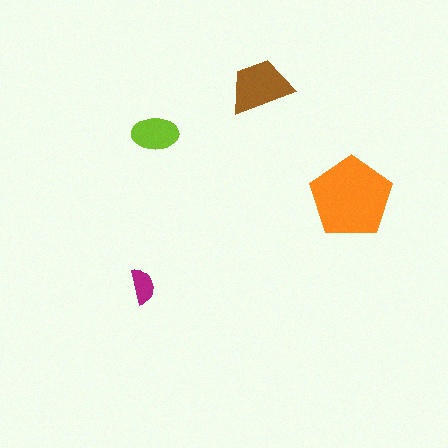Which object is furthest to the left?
The magenta semicircle is leftmost.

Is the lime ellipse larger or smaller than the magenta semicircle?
Larger.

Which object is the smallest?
The magenta semicircle.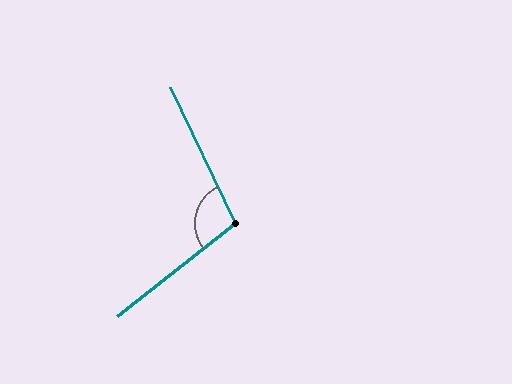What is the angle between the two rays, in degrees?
Approximately 103 degrees.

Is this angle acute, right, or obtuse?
It is obtuse.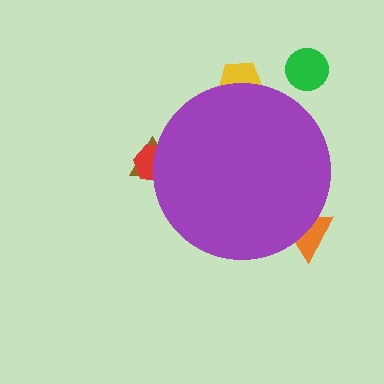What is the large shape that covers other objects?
A purple circle.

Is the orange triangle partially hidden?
Yes, the orange triangle is partially hidden behind the purple circle.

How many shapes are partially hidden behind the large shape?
4 shapes are partially hidden.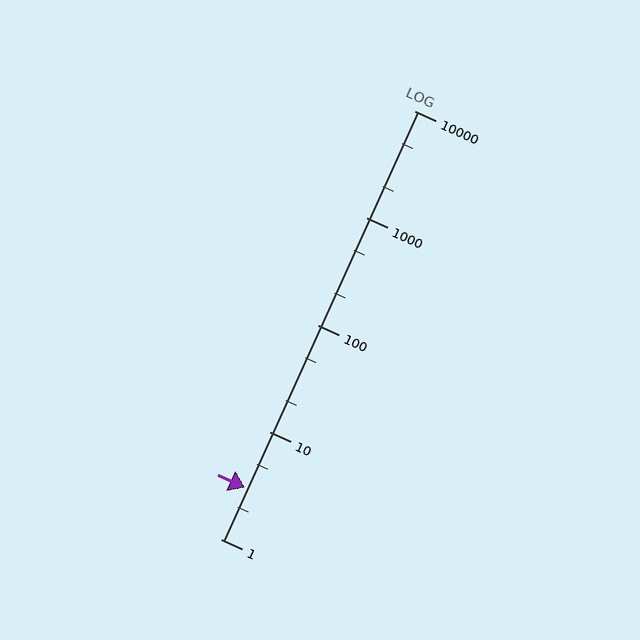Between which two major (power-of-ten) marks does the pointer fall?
The pointer is between 1 and 10.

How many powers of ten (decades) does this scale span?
The scale spans 4 decades, from 1 to 10000.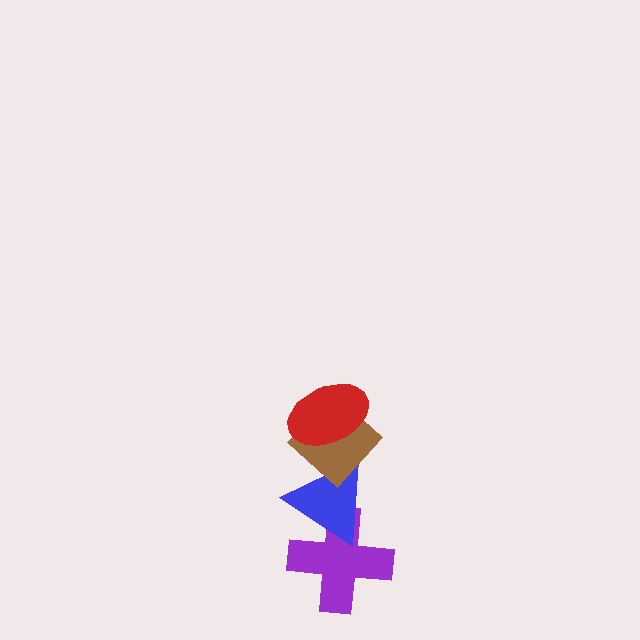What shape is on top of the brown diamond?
The red ellipse is on top of the brown diamond.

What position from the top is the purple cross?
The purple cross is 4th from the top.